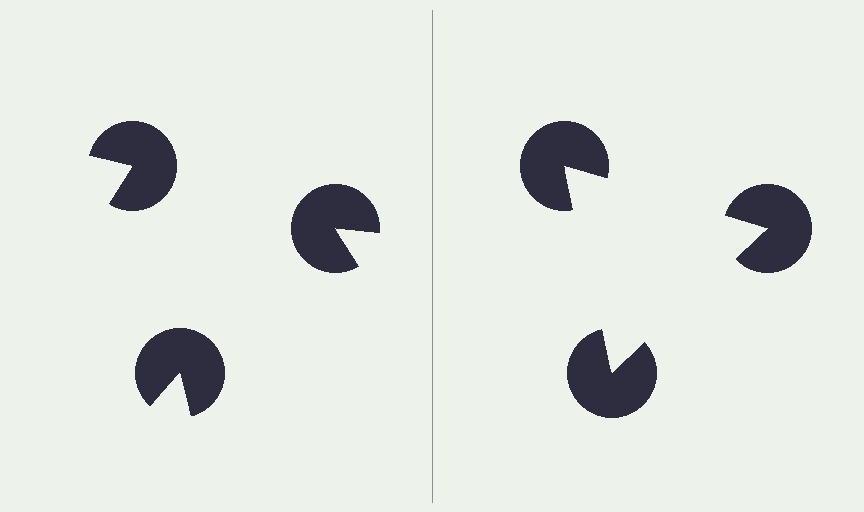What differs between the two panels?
The pac-man discs are positioned identically on both sides; only the wedge orientations differ. On the right they align to a triangle; on the left they are misaligned.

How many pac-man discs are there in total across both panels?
6 — 3 on each side.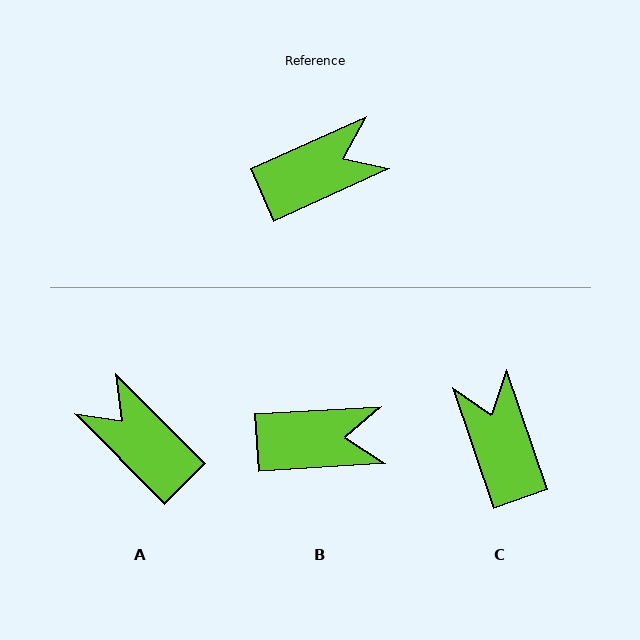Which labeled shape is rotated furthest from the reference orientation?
A, about 111 degrees away.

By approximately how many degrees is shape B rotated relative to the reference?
Approximately 21 degrees clockwise.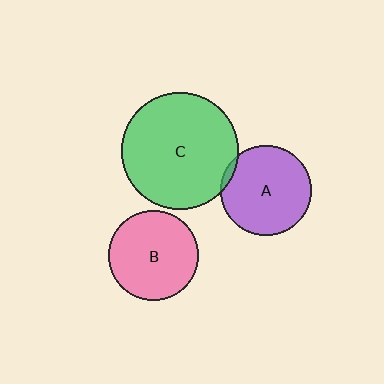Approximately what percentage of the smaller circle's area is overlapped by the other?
Approximately 5%.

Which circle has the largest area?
Circle C (green).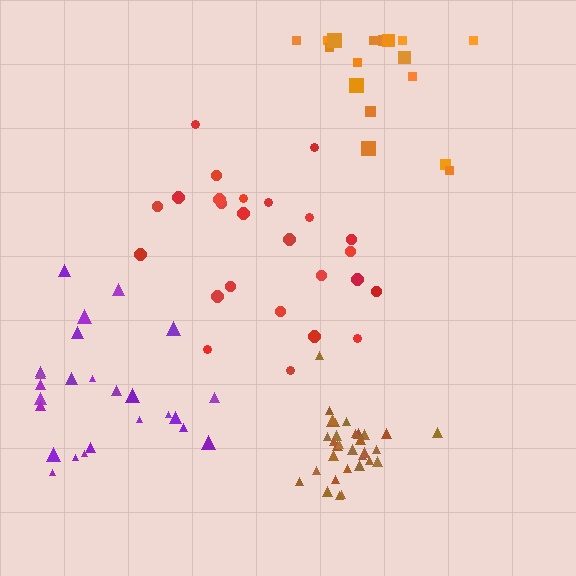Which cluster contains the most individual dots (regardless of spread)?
Brown (32).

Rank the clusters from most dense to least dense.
brown, purple, red, orange.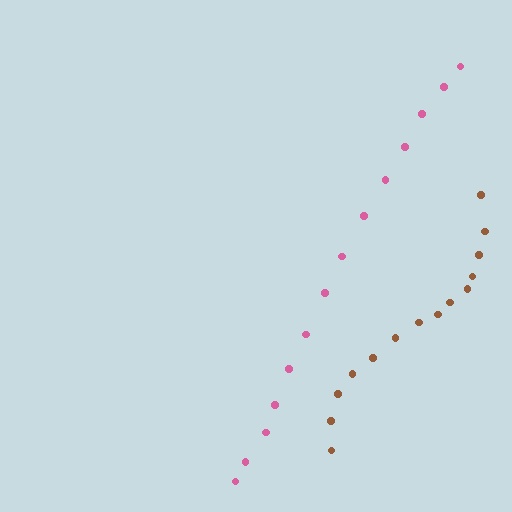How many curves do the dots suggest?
There are 2 distinct paths.